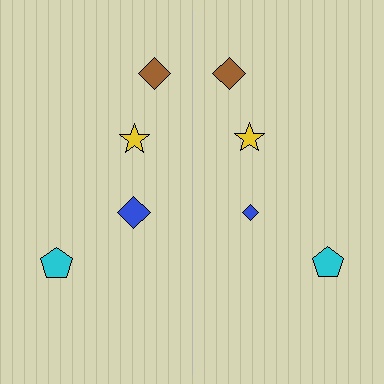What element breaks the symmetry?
The blue diamond on the right side has a different size than its mirror counterpart.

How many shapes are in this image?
There are 8 shapes in this image.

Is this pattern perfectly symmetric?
No, the pattern is not perfectly symmetric. The blue diamond on the right side has a different size than its mirror counterpart.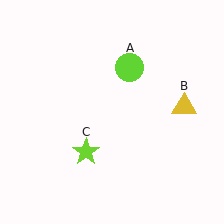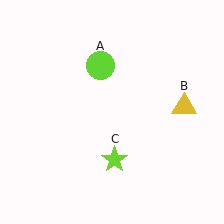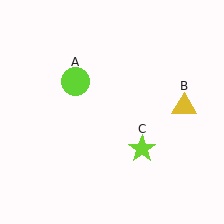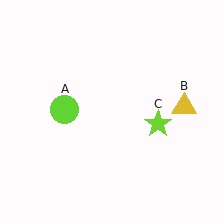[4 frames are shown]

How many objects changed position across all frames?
2 objects changed position: lime circle (object A), lime star (object C).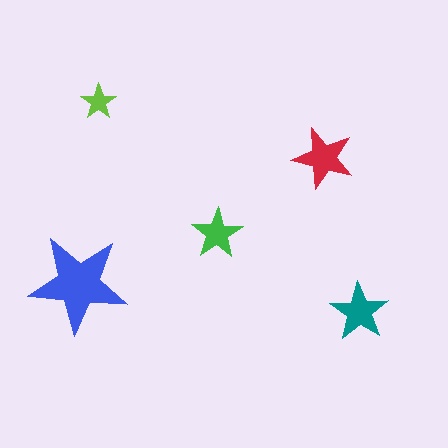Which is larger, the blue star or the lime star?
The blue one.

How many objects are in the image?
There are 5 objects in the image.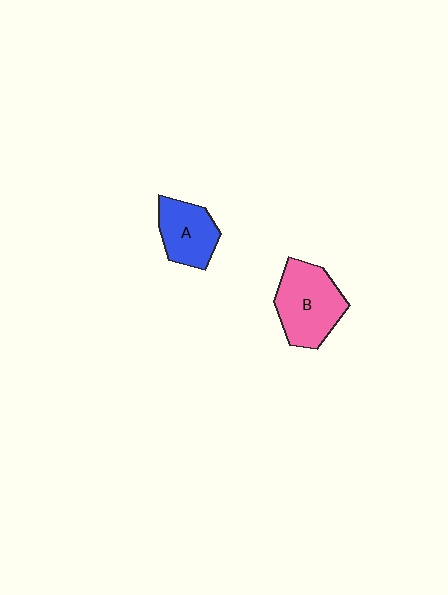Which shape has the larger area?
Shape B (pink).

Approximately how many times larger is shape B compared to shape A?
Approximately 1.4 times.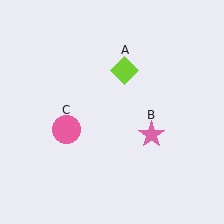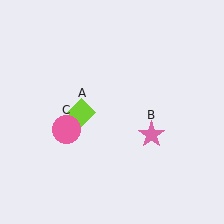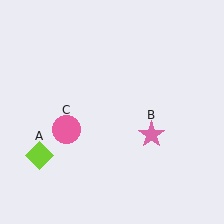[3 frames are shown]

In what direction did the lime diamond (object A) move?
The lime diamond (object A) moved down and to the left.